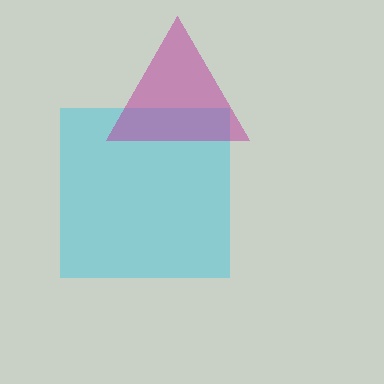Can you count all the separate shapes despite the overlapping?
Yes, there are 2 separate shapes.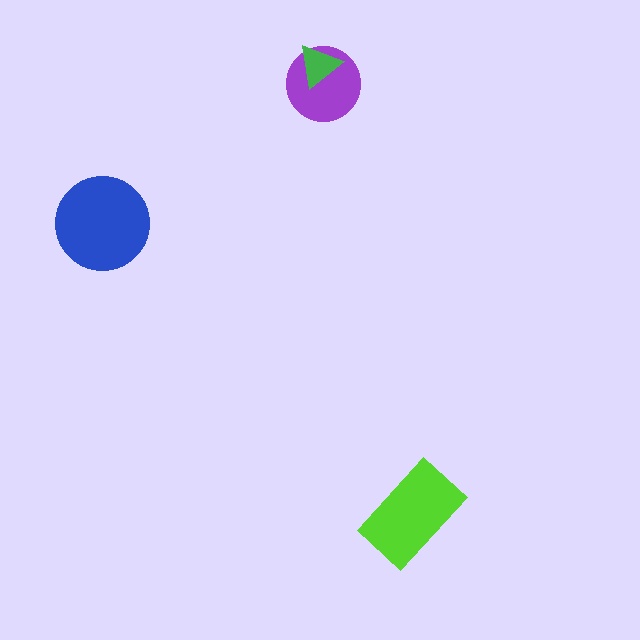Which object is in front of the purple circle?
The green triangle is in front of the purple circle.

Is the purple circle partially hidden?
Yes, it is partially covered by another shape.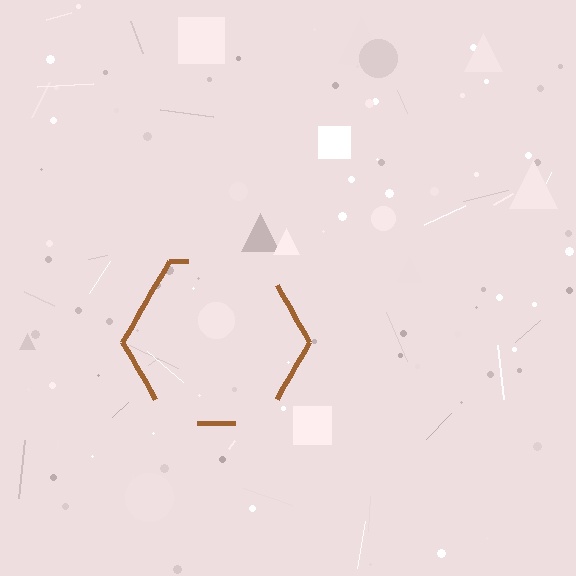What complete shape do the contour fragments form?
The contour fragments form a hexagon.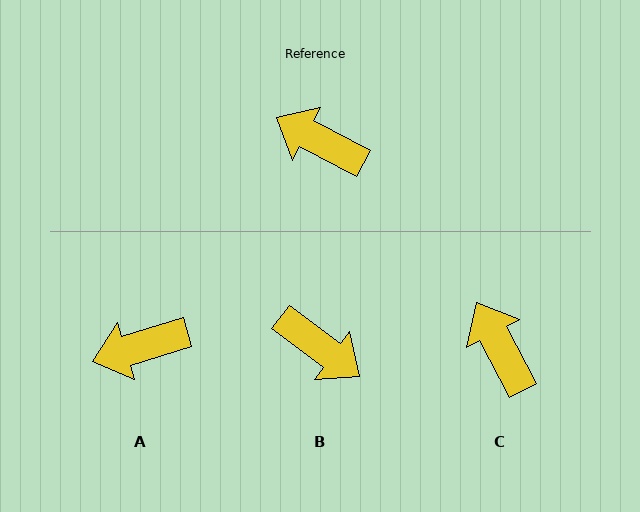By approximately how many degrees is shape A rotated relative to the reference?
Approximately 45 degrees counter-clockwise.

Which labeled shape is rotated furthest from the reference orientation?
B, about 171 degrees away.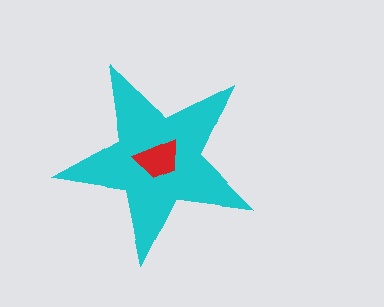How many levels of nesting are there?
2.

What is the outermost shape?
The cyan star.